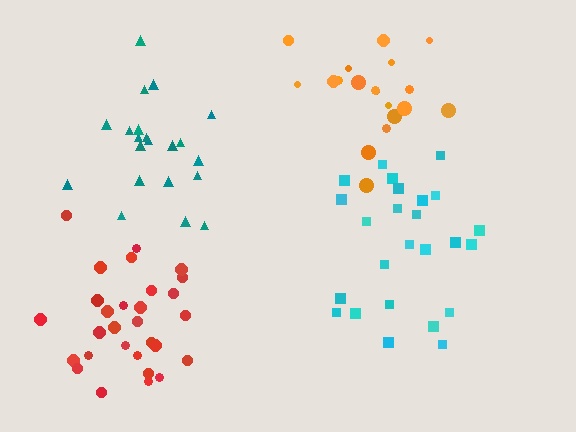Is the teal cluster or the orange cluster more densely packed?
Orange.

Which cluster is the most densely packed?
Red.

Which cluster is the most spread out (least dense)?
Teal.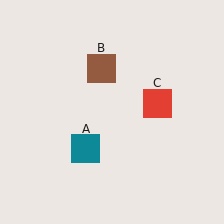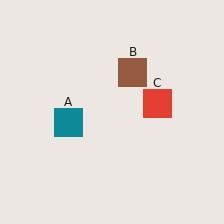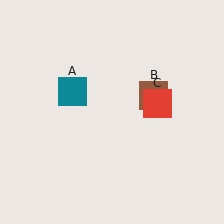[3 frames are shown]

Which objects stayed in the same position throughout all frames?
Red square (object C) remained stationary.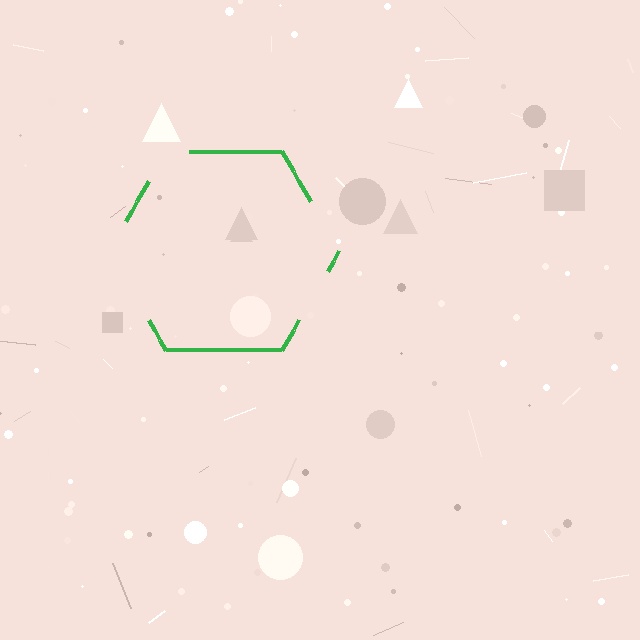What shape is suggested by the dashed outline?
The dashed outline suggests a hexagon.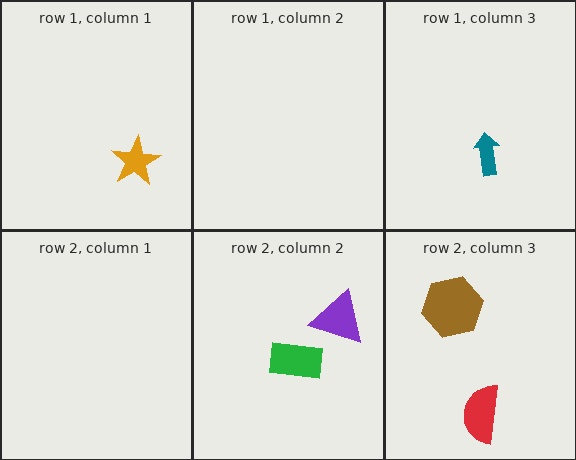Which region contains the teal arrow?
The row 1, column 3 region.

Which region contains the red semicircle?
The row 2, column 3 region.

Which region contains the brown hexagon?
The row 2, column 3 region.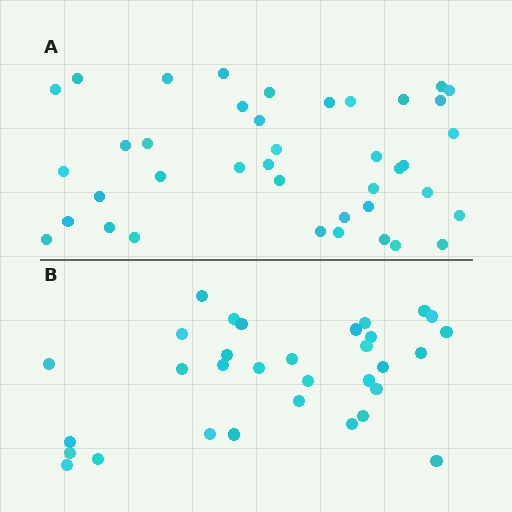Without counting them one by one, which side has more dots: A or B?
Region A (the top region) has more dots.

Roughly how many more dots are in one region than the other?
Region A has roughly 8 or so more dots than region B.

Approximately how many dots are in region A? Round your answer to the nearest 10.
About 40 dots.